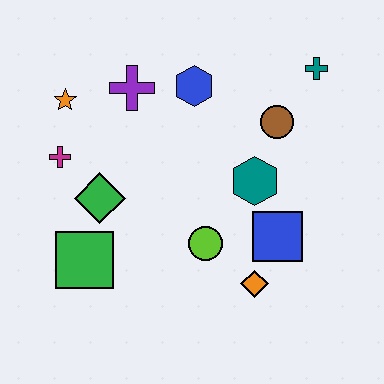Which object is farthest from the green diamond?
The teal cross is farthest from the green diamond.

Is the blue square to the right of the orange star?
Yes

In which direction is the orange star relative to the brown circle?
The orange star is to the left of the brown circle.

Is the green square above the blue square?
No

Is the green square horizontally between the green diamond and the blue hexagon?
No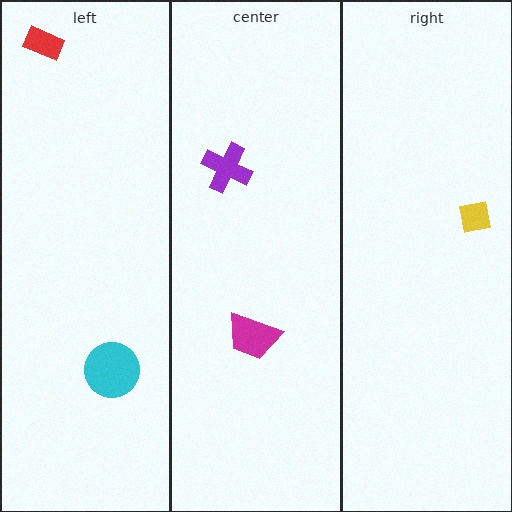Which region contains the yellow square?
The right region.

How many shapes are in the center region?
2.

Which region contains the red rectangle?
The left region.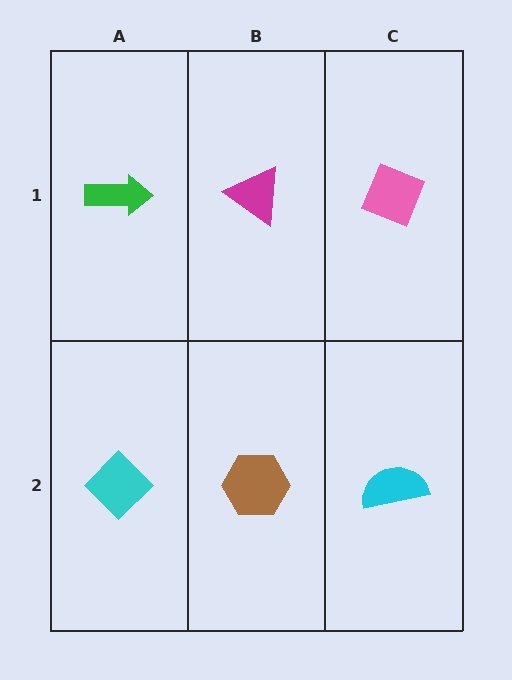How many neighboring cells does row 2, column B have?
3.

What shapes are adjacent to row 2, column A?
A green arrow (row 1, column A), a brown hexagon (row 2, column B).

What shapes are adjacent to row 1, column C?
A cyan semicircle (row 2, column C), a magenta triangle (row 1, column B).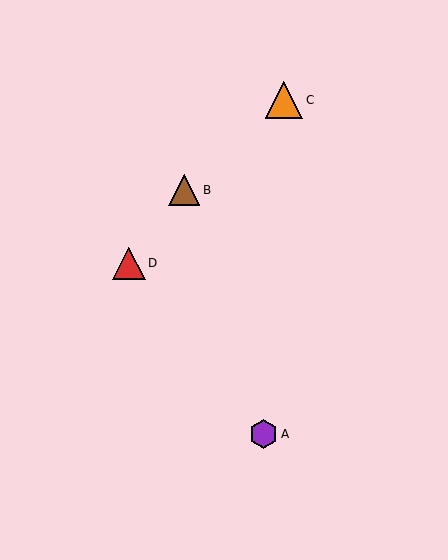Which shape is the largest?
The orange triangle (labeled C) is the largest.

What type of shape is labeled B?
Shape B is a brown triangle.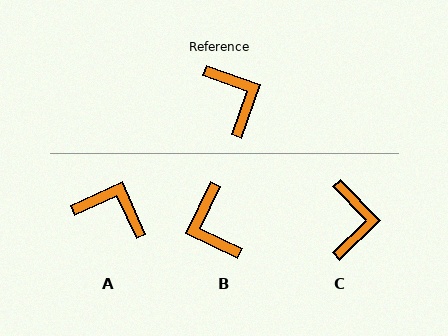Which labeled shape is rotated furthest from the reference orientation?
B, about 174 degrees away.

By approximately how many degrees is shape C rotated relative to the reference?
Approximately 26 degrees clockwise.